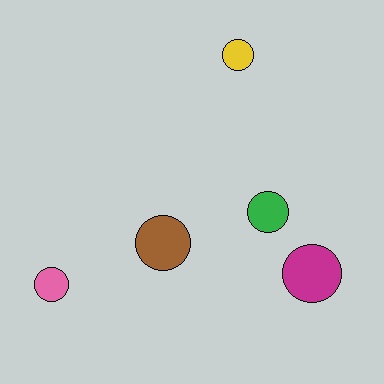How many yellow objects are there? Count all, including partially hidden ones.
There is 1 yellow object.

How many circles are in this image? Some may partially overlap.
There are 5 circles.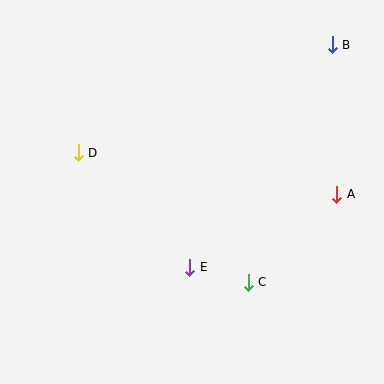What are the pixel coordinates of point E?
Point E is at (190, 267).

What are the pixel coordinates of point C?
Point C is at (248, 282).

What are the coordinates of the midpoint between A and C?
The midpoint between A and C is at (293, 238).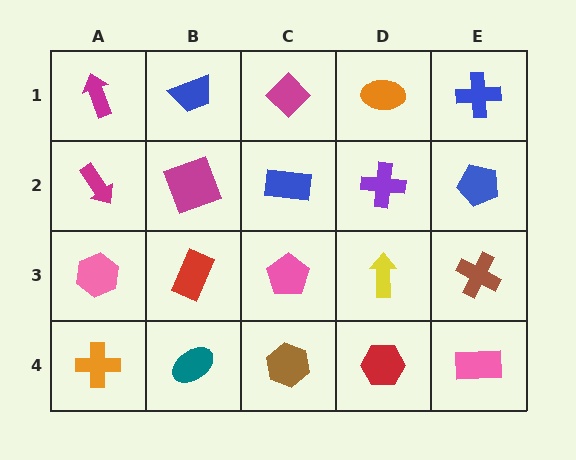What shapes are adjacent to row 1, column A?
A magenta arrow (row 2, column A), a blue trapezoid (row 1, column B).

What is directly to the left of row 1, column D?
A magenta diamond.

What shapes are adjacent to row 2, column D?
An orange ellipse (row 1, column D), a yellow arrow (row 3, column D), a blue rectangle (row 2, column C), a blue pentagon (row 2, column E).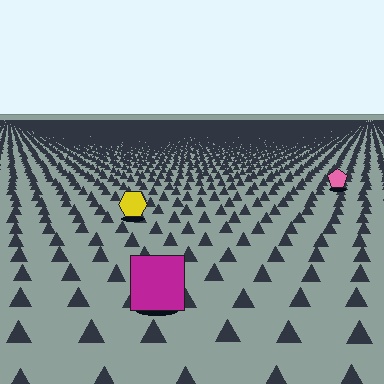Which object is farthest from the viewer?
The pink pentagon is farthest from the viewer. It appears smaller and the ground texture around it is denser.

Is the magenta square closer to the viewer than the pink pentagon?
Yes. The magenta square is closer — you can tell from the texture gradient: the ground texture is coarser near it.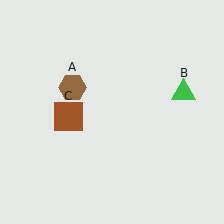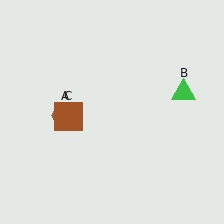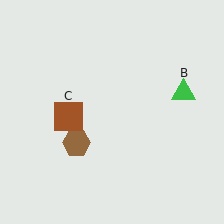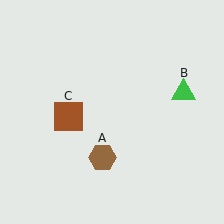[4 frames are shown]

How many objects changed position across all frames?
1 object changed position: brown hexagon (object A).